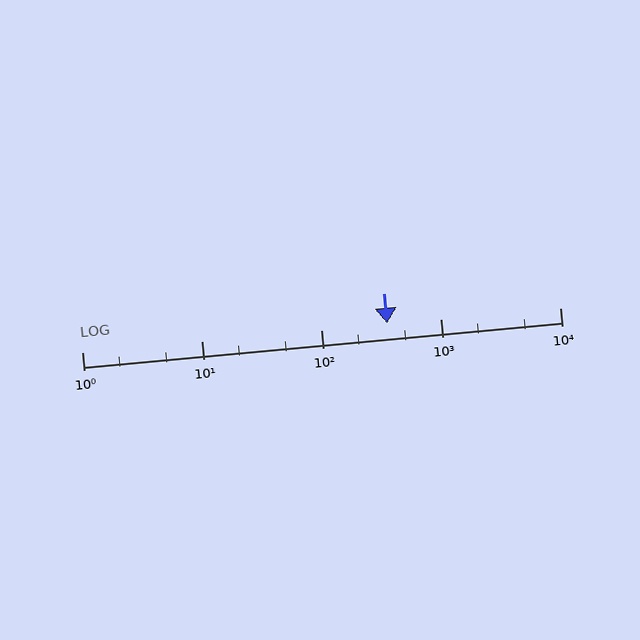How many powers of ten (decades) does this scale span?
The scale spans 4 decades, from 1 to 10000.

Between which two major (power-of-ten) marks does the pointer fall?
The pointer is between 100 and 1000.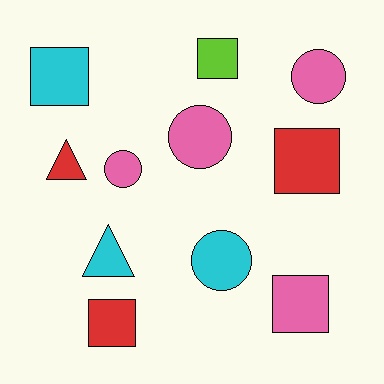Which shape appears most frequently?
Square, with 5 objects.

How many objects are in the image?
There are 11 objects.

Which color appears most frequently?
Pink, with 4 objects.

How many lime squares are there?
There is 1 lime square.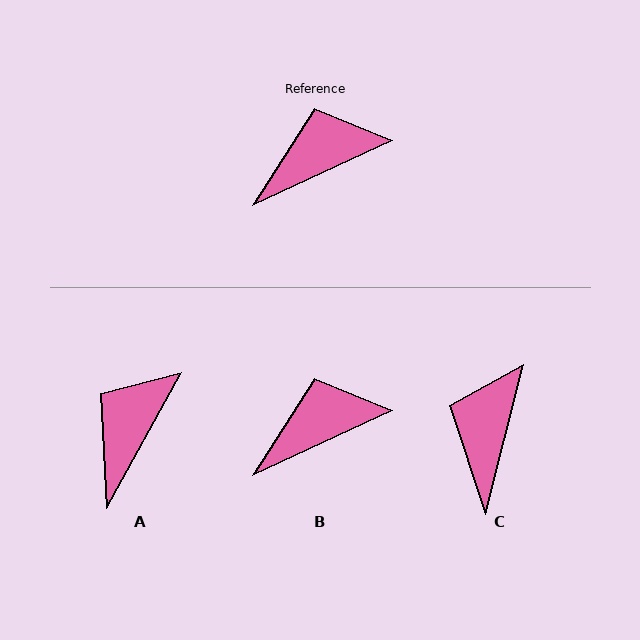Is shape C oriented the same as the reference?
No, it is off by about 51 degrees.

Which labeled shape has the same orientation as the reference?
B.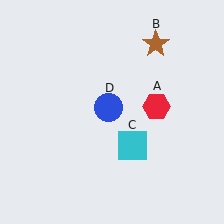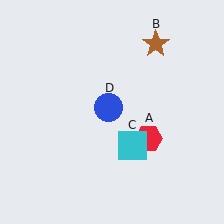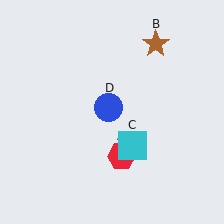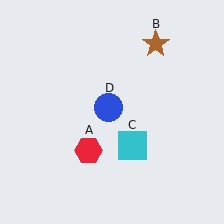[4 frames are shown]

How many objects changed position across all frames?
1 object changed position: red hexagon (object A).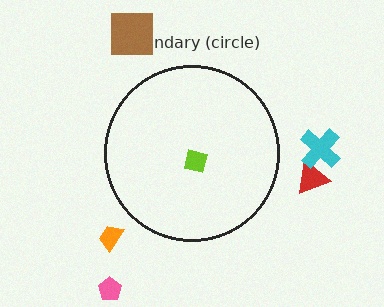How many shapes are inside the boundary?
1 inside, 5 outside.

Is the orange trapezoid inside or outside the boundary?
Outside.